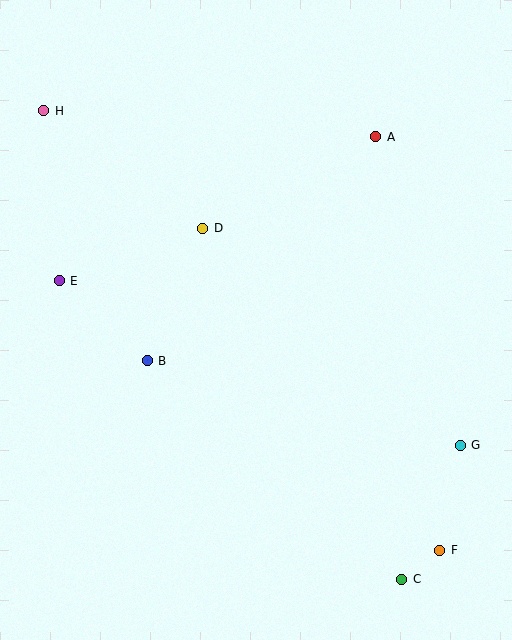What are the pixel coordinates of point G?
Point G is at (460, 445).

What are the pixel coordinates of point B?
Point B is at (147, 361).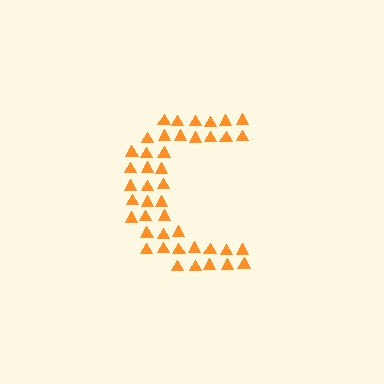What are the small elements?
The small elements are triangles.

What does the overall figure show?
The overall figure shows the letter C.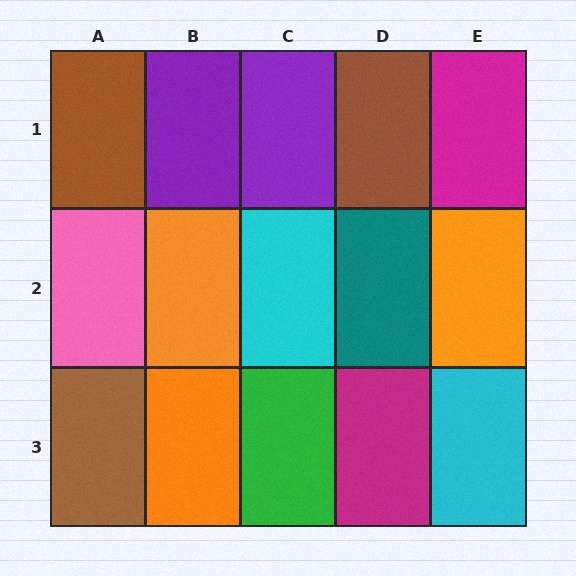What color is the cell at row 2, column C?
Cyan.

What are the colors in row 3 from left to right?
Brown, orange, green, magenta, cyan.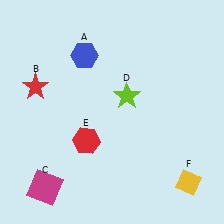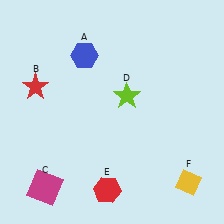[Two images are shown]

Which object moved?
The red hexagon (E) moved down.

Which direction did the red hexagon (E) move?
The red hexagon (E) moved down.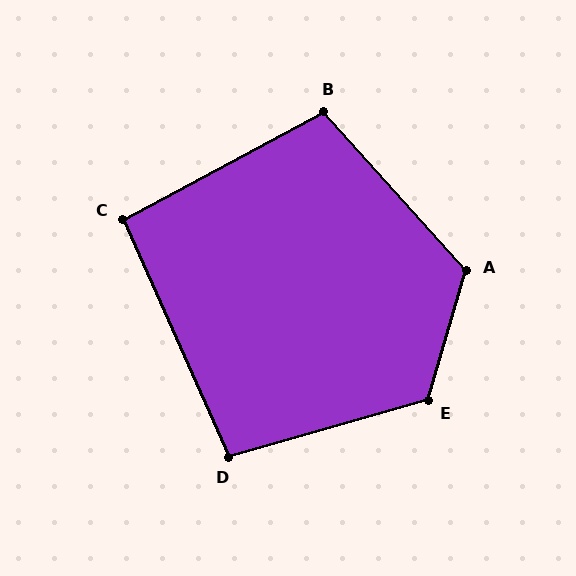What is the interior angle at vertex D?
Approximately 98 degrees (obtuse).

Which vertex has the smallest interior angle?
C, at approximately 94 degrees.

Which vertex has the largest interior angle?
E, at approximately 123 degrees.